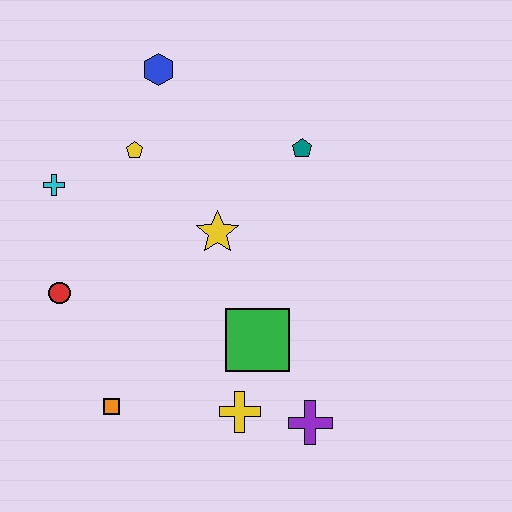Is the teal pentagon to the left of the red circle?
No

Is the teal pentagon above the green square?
Yes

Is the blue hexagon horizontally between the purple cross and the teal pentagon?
No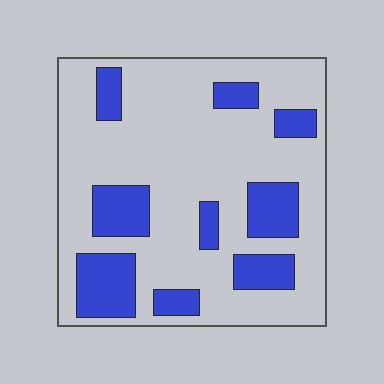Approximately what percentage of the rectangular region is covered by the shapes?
Approximately 25%.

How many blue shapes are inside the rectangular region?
9.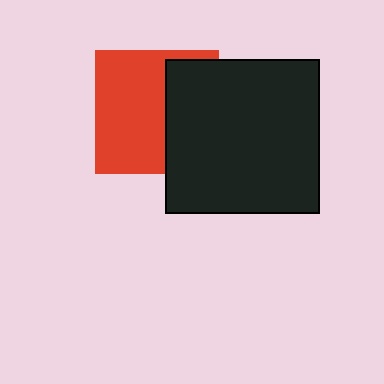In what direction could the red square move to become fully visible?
The red square could move left. That would shift it out from behind the black square entirely.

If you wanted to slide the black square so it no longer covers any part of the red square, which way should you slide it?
Slide it right — that is the most direct way to separate the two shapes.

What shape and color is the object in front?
The object in front is a black square.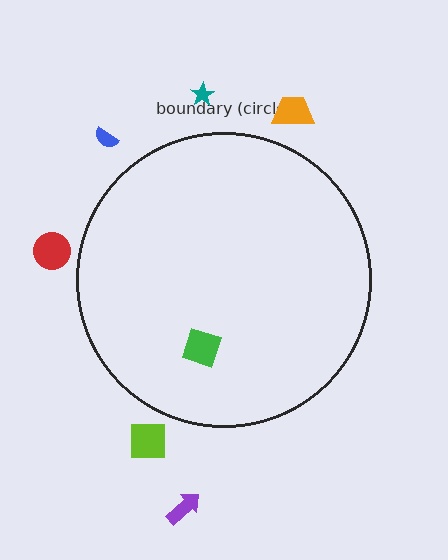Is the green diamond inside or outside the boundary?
Inside.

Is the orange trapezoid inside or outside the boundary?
Outside.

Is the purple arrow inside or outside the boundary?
Outside.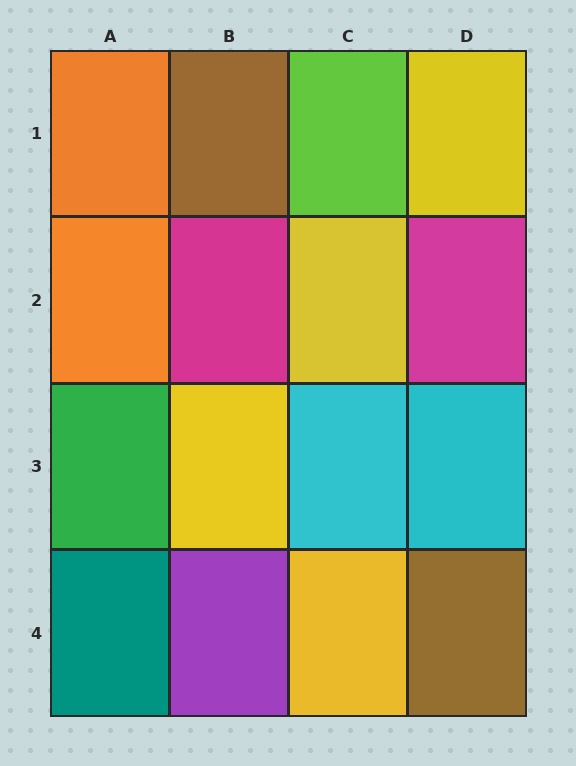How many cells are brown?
2 cells are brown.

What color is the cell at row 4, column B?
Purple.